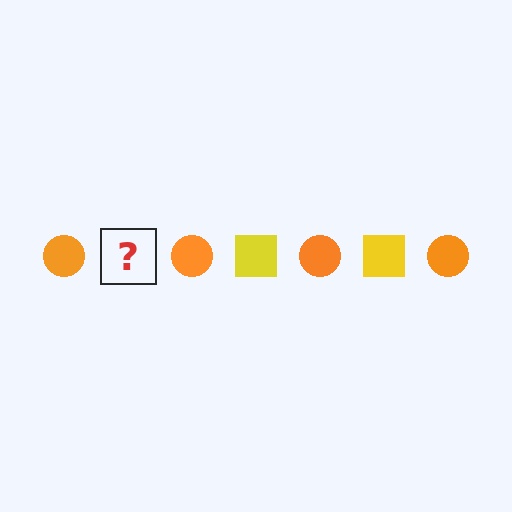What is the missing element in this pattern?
The missing element is a yellow square.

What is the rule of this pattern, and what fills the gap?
The rule is that the pattern alternates between orange circle and yellow square. The gap should be filled with a yellow square.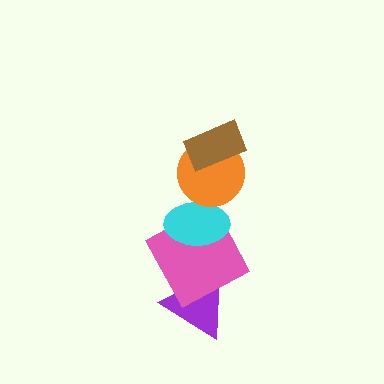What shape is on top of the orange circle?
The brown rectangle is on top of the orange circle.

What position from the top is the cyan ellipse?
The cyan ellipse is 3rd from the top.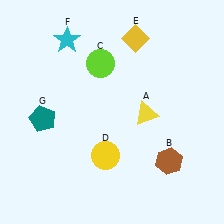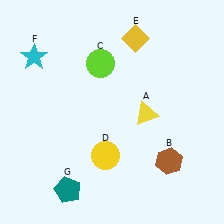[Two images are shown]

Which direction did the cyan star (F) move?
The cyan star (F) moved left.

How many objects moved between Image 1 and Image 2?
2 objects moved between the two images.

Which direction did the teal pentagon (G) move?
The teal pentagon (G) moved down.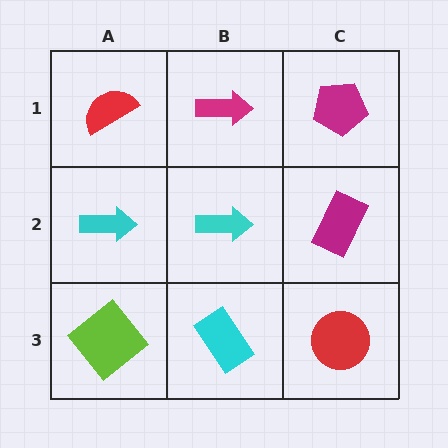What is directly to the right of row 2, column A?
A cyan arrow.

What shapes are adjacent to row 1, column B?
A cyan arrow (row 2, column B), a red semicircle (row 1, column A), a magenta pentagon (row 1, column C).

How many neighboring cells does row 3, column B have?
3.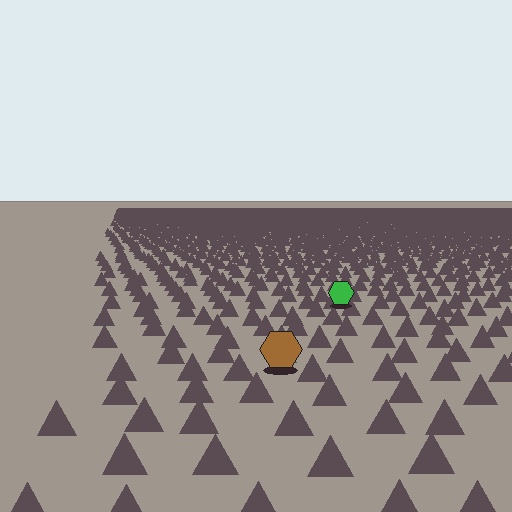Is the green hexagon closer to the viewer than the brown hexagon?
No. The brown hexagon is closer — you can tell from the texture gradient: the ground texture is coarser near it.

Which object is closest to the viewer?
The brown hexagon is closest. The texture marks near it are larger and more spread out.